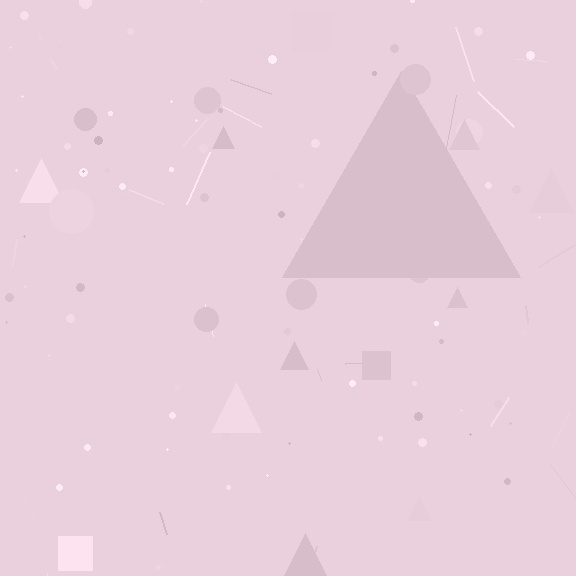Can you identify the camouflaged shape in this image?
The camouflaged shape is a triangle.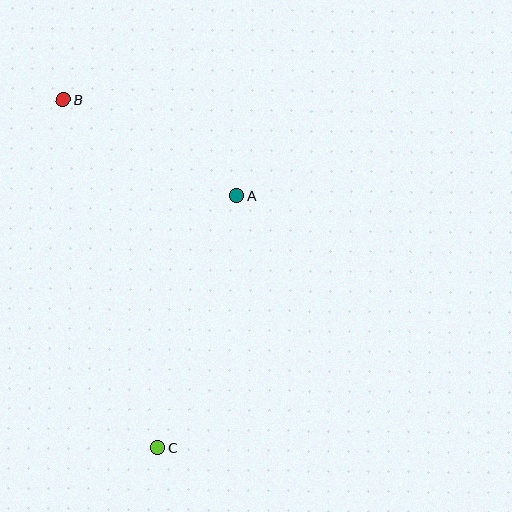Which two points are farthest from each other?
Points B and C are farthest from each other.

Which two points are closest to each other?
Points A and B are closest to each other.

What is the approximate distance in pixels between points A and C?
The distance between A and C is approximately 264 pixels.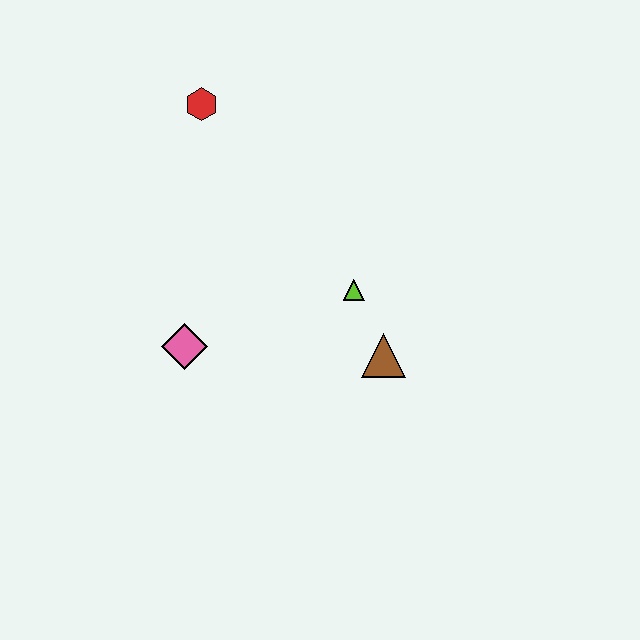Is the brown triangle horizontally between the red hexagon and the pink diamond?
No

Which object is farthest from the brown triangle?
The red hexagon is farthest from the brown triangle.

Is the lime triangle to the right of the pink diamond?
Yes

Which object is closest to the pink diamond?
The lime triangle is closest to the pink diamond.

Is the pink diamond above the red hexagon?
No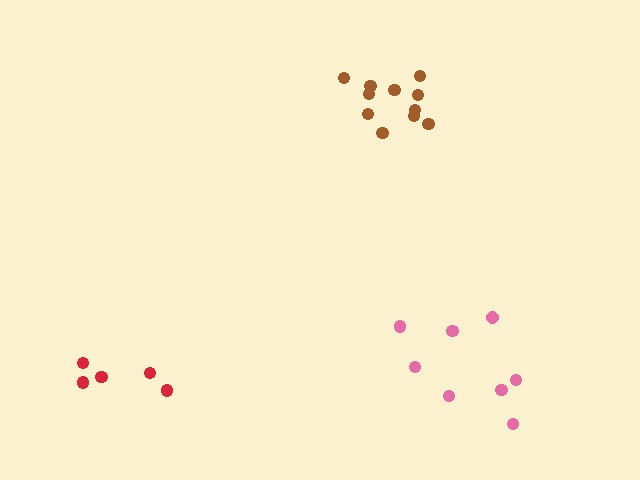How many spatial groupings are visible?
There are 3 spatial groupings.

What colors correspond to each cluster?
The clusters are colored: red, pink, brown.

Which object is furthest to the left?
The red cluster is leftmost.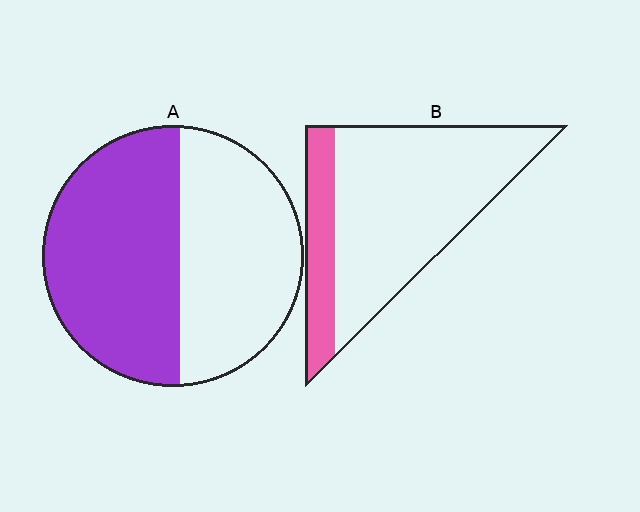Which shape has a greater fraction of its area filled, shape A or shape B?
Shape A.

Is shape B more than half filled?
No.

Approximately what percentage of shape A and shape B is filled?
A is approximately 55% and B is approximately 20%.